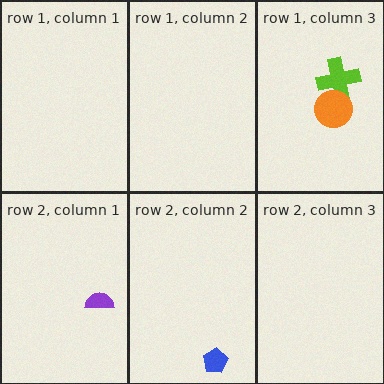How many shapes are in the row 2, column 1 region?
1.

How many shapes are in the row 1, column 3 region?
2.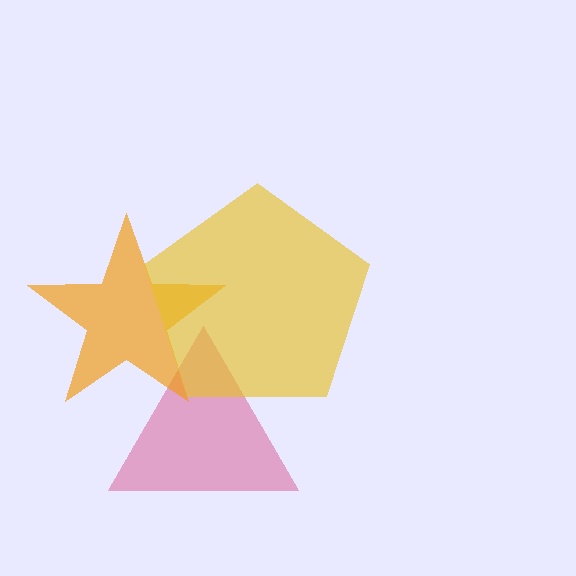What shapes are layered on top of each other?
The layered shapes are: a pink triangle, an orange star, a yellow pentagon.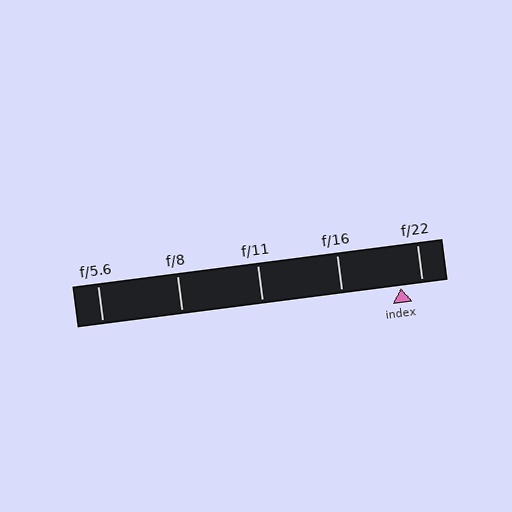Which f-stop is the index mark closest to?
The index mark is closest to f/22.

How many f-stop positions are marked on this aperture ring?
There are 5 f-stop positions marked.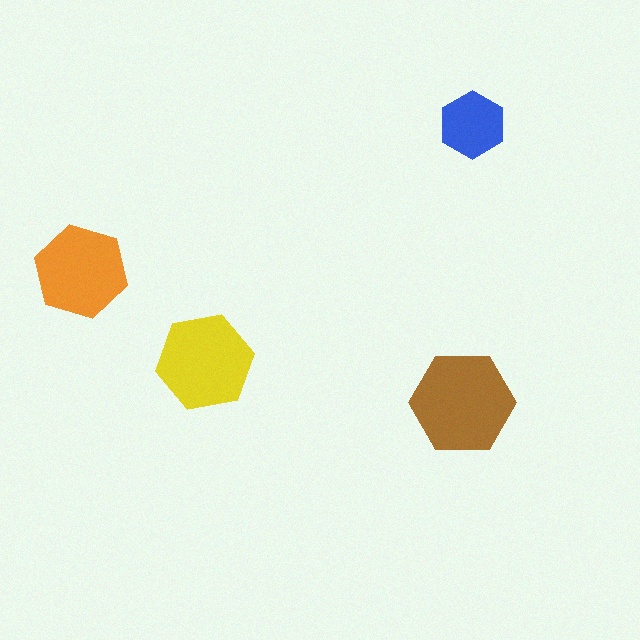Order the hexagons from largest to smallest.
the brown one, the yellow one, the orange one, the blue one.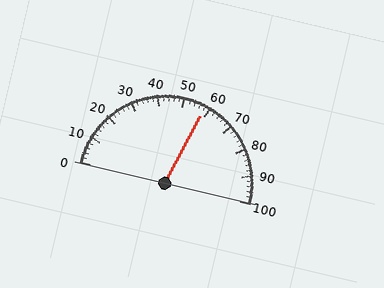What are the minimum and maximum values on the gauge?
The gauge ranges from 0 to 100.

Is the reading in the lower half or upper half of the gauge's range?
The reading is in the upper half of the range (0 to 100).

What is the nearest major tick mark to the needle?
The nearest major tick mark is 60.